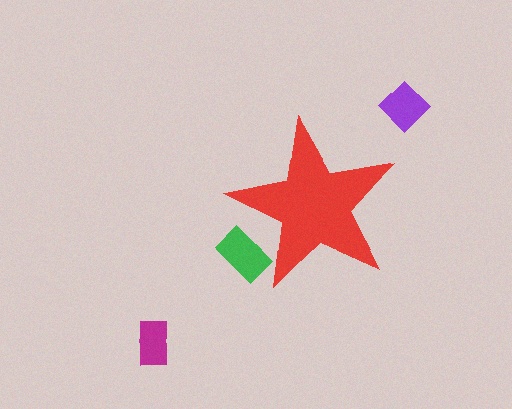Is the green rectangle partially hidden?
Yes, the green rectangle is partially hidden behind the red star.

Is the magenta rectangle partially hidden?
No, the magenta rectangle is fully visible.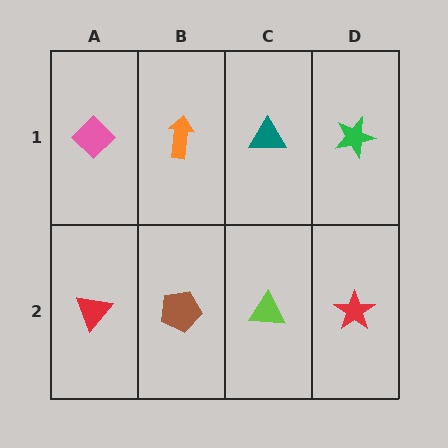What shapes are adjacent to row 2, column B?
An orange arrow (row 1, column B), a red triangle (row 2, column A), a lime triangle (row 2, column C).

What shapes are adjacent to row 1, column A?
A red triangle (row 2, column A), an orange arrow (row 1, column B).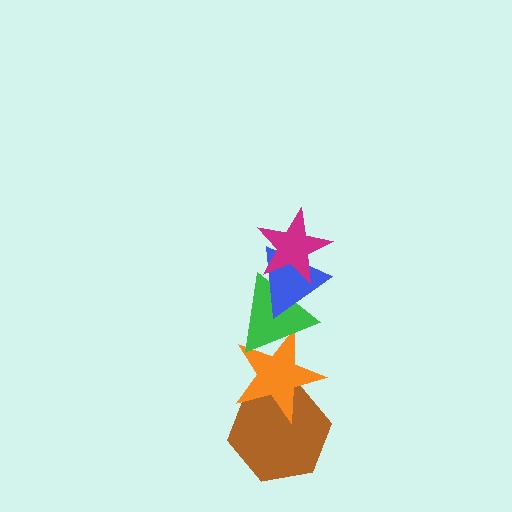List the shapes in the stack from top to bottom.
From top to bottom: the magenta star, the blue triangle, the green triangle, the orange star, the brown hexagon.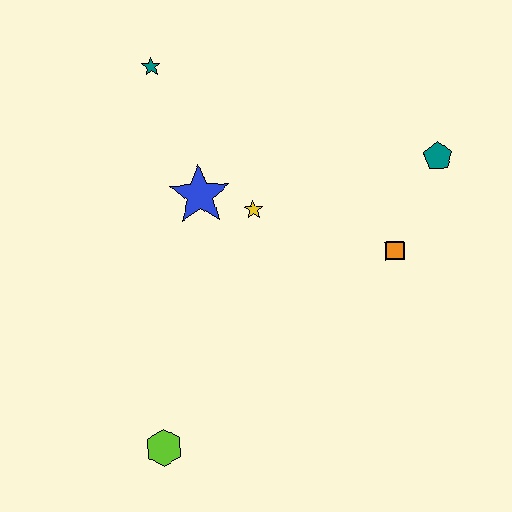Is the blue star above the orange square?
Yes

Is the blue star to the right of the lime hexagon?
Yes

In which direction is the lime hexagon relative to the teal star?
The lime hexagon is below the teal star.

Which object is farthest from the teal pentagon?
The lime hexagon is farthest from the teal pentagon.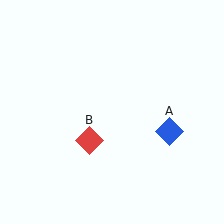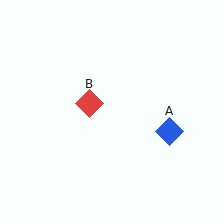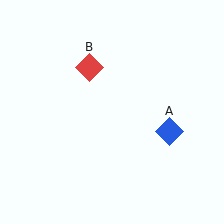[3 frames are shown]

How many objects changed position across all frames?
1 object changed position: red diamond (object B).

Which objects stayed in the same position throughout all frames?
Blue diamond (object A) remained stationary.